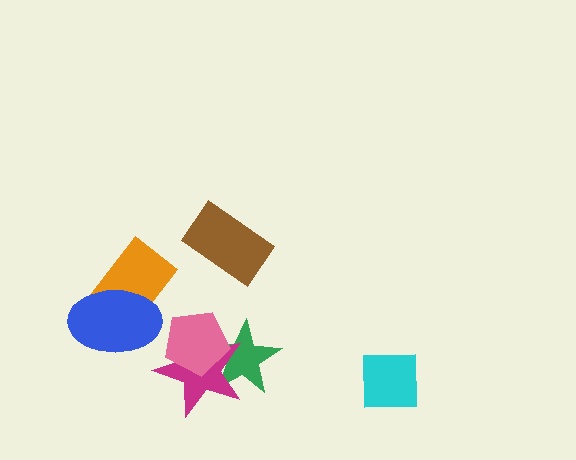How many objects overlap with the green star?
2 objects overlap with the green star.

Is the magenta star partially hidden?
Yes, it is partially covered by another shape.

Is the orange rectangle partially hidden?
Yes, it is partially covered by another shape.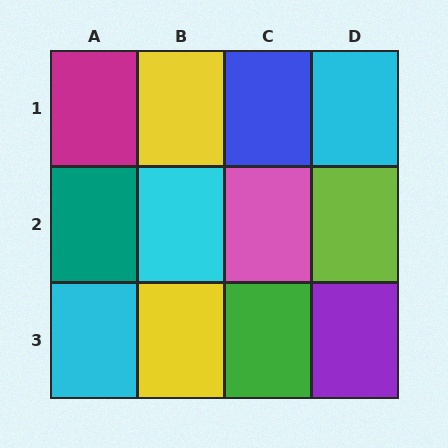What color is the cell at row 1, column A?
Magenta.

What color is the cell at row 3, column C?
Green.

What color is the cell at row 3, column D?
Purple.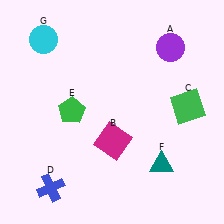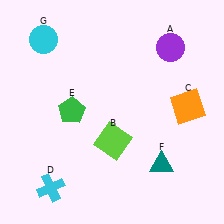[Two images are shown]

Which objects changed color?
B changed from magenta to lime. C changed from green to orange. D changed from blue to cyan.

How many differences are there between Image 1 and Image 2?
There are 3 differences between the two images.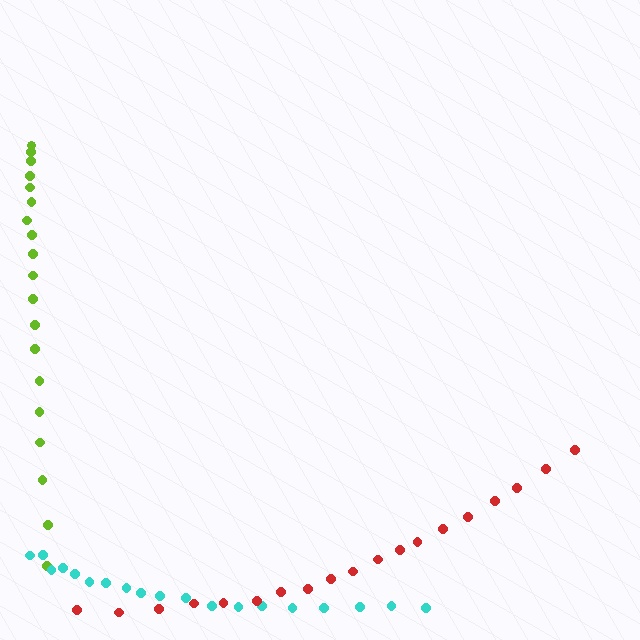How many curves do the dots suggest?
There are 3 distinct paths.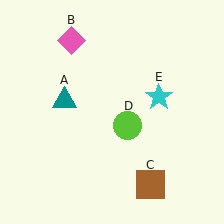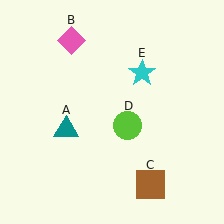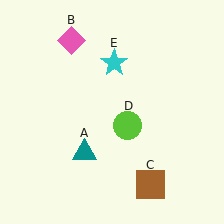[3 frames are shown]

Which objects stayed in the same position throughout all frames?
Pink diamond (object B) and brown square (object C) and lime circle (object D) remained stationary.